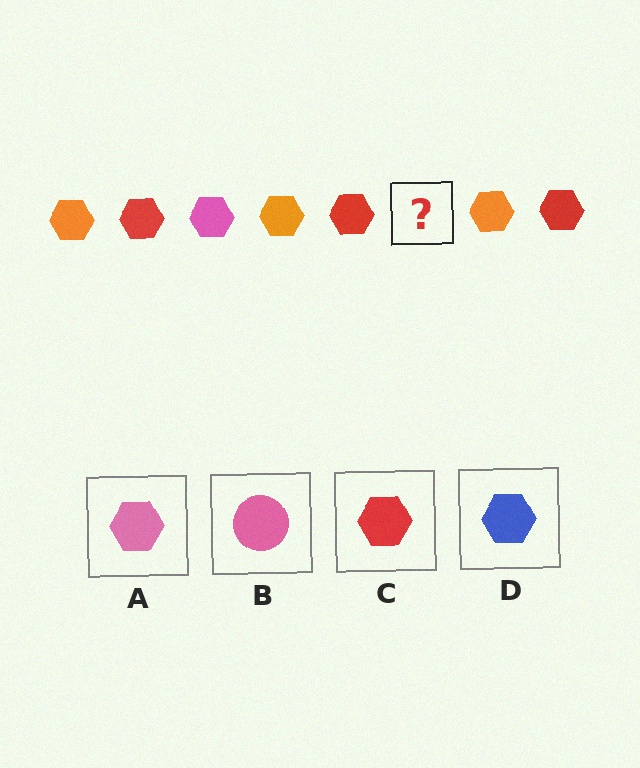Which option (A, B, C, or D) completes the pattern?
A.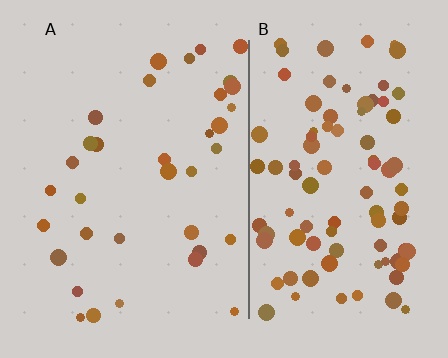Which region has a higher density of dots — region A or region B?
B (the right).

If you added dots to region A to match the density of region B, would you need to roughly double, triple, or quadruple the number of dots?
Approximately triple.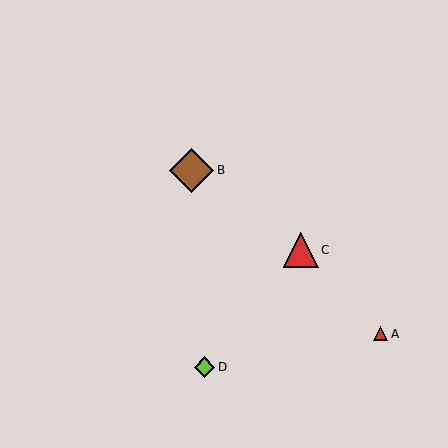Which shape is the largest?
The brown diamond (labeled B) is the largest.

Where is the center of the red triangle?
The center of the red triangle is at (301, 250).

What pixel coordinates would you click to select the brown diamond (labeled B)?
Click at (192, 170) to select the brown diamond B.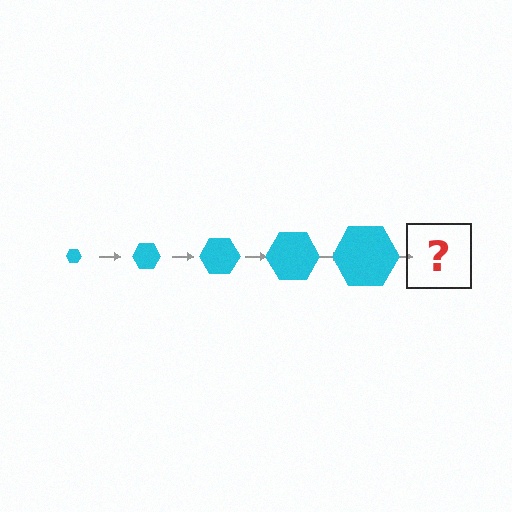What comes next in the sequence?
The next element should be a cyan hexagon, larger than the previous one.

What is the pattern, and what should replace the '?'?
The pattern is that the hexagon gets progressively larger each step. The '?' should be a cyan hexagon, larger than the previous one.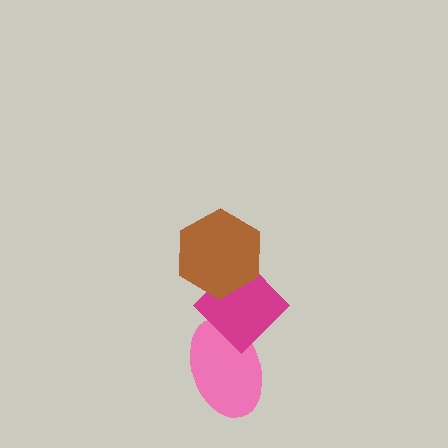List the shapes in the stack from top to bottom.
From top to bottom: the brown hexagon, the magenta diamond, the pink ellipse.